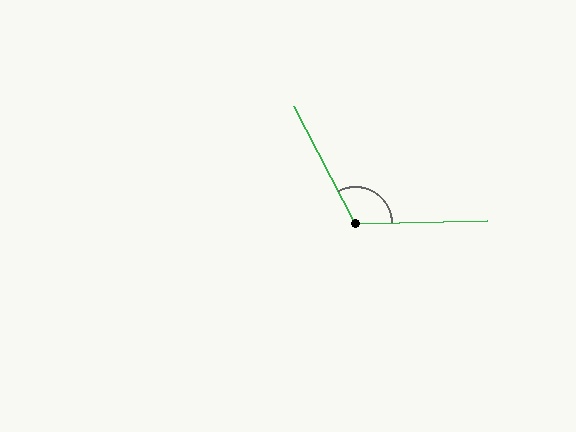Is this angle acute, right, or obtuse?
It is obtuse.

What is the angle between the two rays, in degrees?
Approximately 116 degrees.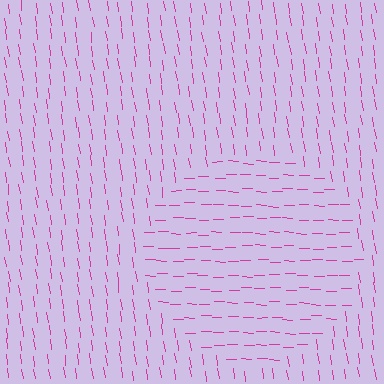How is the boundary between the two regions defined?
The boundary is defined purely by a change in line orientation (approximately 81 degrees difference). All lines are the same color and thickness.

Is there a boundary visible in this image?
Yes, there is a texture boundary formed by a change in line orientation.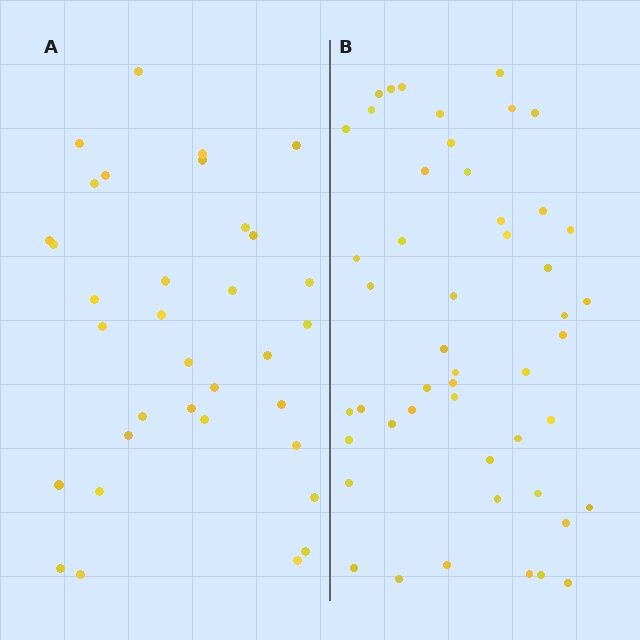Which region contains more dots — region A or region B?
Region B (the right region) has more dots.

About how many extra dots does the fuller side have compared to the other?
Region B has approximately 15 more dots than region A.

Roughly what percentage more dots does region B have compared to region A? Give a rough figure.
About 45% more.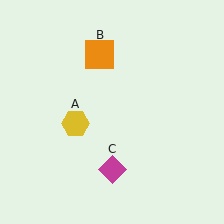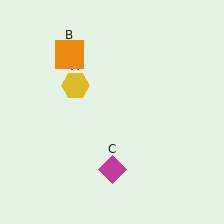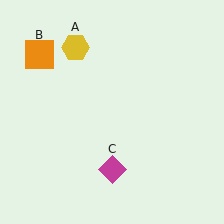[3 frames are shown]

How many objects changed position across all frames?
2 objects changed position: yellow hexagon (object A), orange square (object B).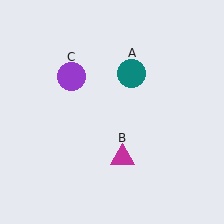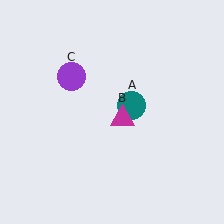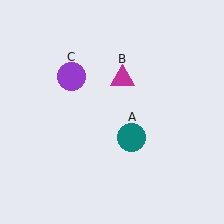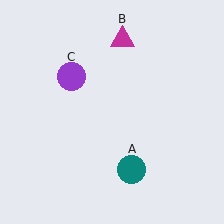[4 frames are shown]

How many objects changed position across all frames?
2 objects changed position: teal circle (object A), magenta triangle (object B).